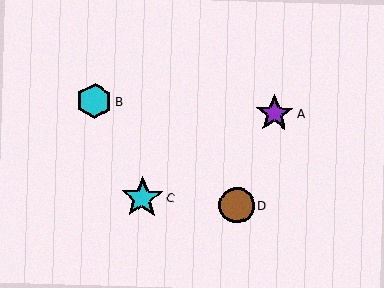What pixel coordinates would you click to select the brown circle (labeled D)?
Click at (237, 206) to select the brown circle D.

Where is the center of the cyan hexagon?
The center of the cyan hexagon is at (94, 101).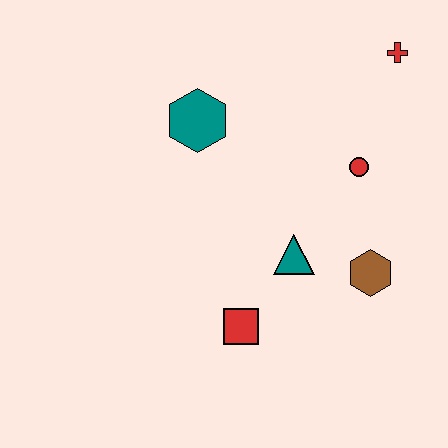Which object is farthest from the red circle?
The red square is farthest from the red circle.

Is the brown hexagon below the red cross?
Yes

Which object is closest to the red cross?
The red circle is closest to the red cross.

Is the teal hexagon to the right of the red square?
No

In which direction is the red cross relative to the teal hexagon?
The red cross is to the right of the teal hexagon.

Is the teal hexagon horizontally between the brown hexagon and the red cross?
No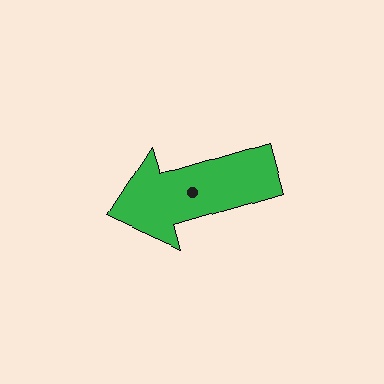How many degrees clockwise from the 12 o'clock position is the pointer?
Approximately 254 degrees.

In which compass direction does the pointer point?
West.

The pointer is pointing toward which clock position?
Roughly 8 o'clock.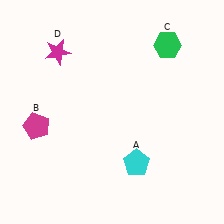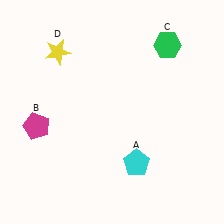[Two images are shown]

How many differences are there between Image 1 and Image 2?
There is 1 difference between the two images.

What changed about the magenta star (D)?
In Image 1, D is magenta. In Image 2, it changed to yellow.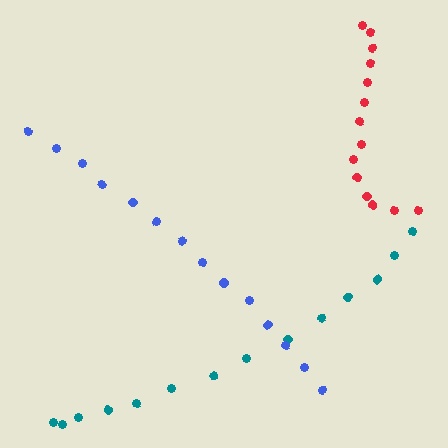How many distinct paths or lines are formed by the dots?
There are 3 distinct paths.